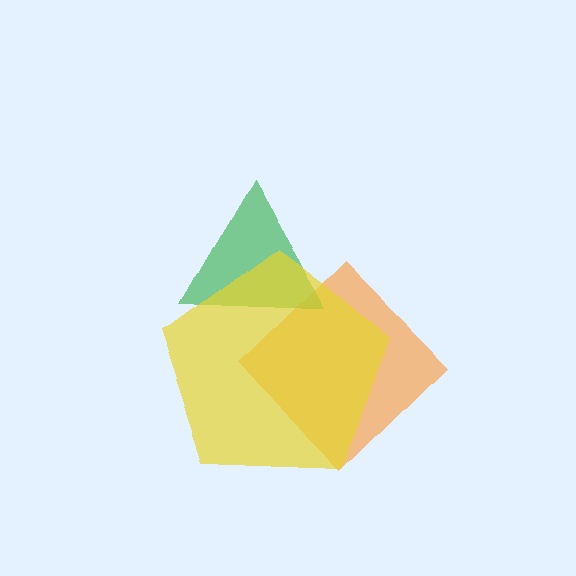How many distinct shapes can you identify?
There are 3 distinct shapes: an orange diamond, a green triangle, a yellow pentagon.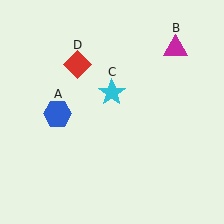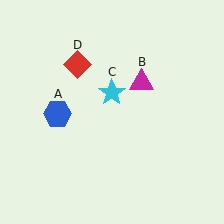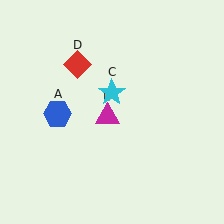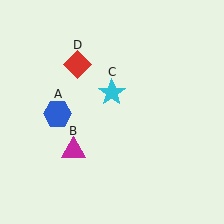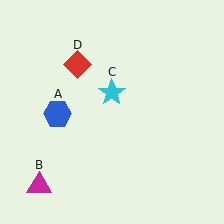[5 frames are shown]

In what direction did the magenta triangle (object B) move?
The magenta triangle (object B) moved down and to the left.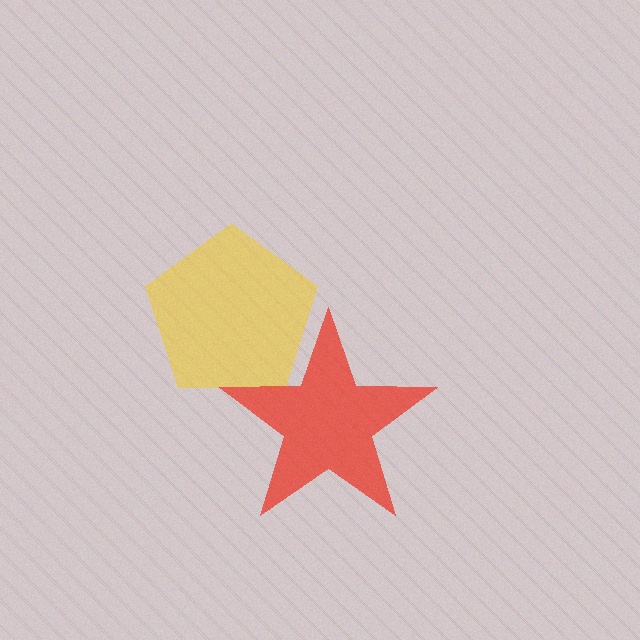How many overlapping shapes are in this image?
There are 2 overlapping shapes in the image.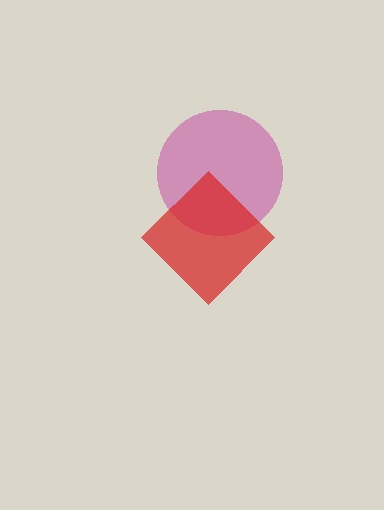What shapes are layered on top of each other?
The layered shapes are: a magenta circle, a red diamond.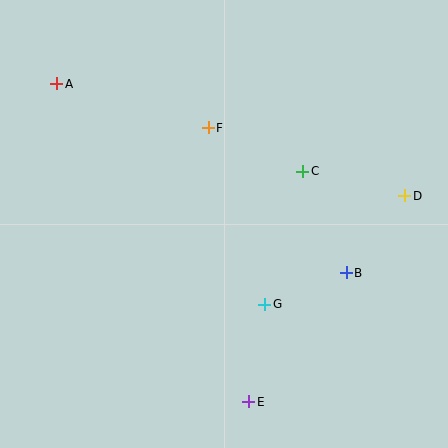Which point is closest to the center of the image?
Point G at (265, 304) is closest to the center.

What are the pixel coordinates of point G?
Point G is at (265, 304).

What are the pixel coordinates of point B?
Point B is at (346, 273).